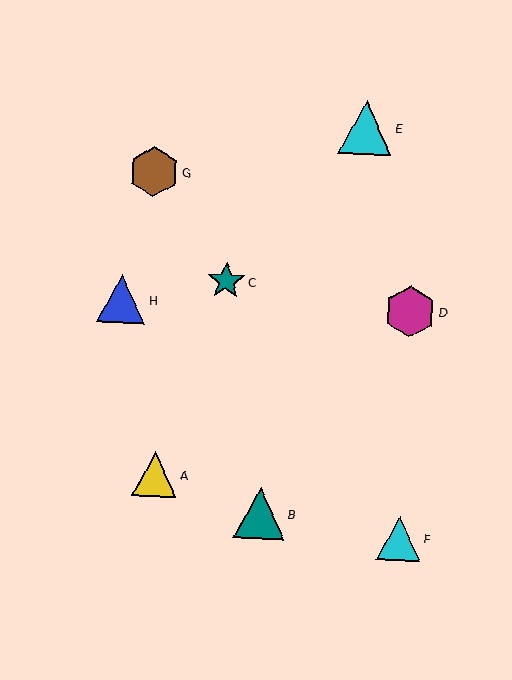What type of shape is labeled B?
Shape B is a teal triangle.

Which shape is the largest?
The cyan triangle (labeled E) is the largest.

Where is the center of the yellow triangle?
The center of the yellow triangle is at (155, 474).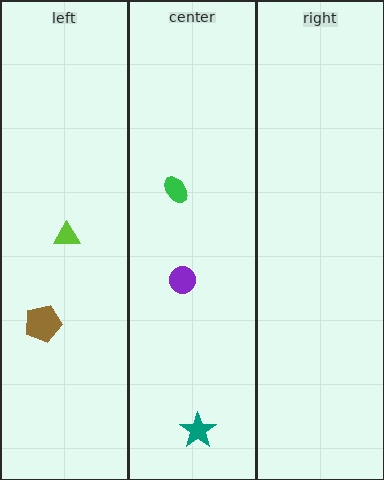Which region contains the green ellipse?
The center region.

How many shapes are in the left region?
2.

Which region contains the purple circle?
The center region.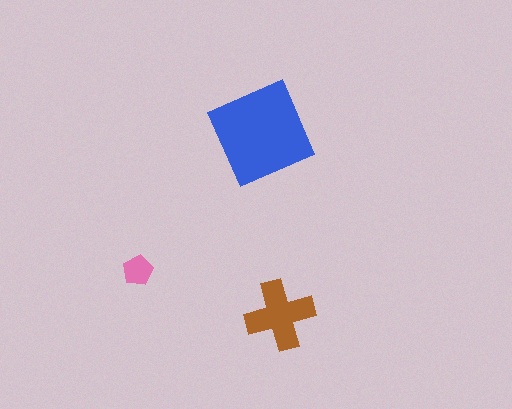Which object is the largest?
The blue diamond.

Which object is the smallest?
The pink pentagon.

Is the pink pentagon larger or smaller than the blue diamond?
Smaller.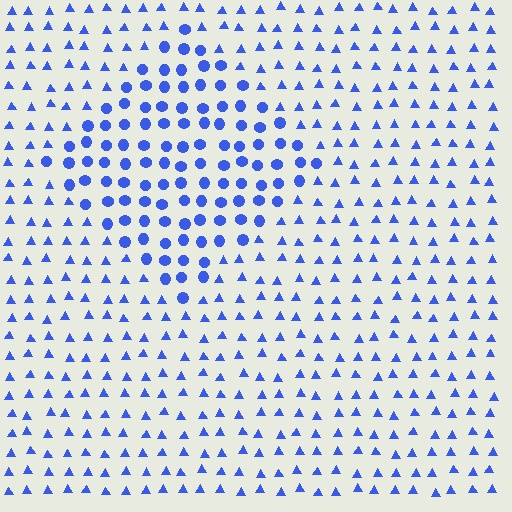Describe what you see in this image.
The image is filled with small blue elements arranged in a uniform grid. A diamond-shaped region contains circles, while the surrounding area contains triangles. The boundary is defined purely by the change in element shape.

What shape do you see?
I see a diamond.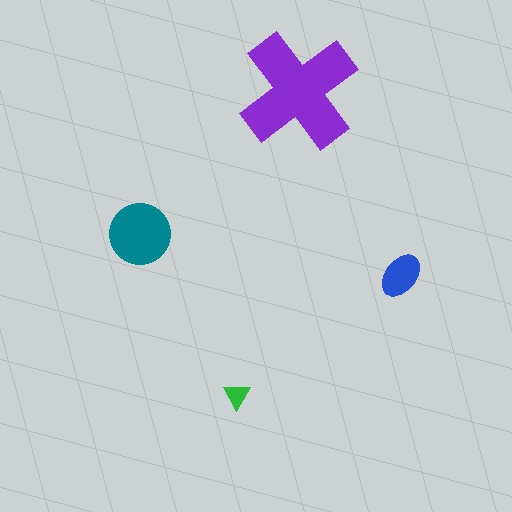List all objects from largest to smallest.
The purple cross, the teal circle, the blue ellipse, the green triangle.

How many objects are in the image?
There are 4 objects in the image.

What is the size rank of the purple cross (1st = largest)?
1st.